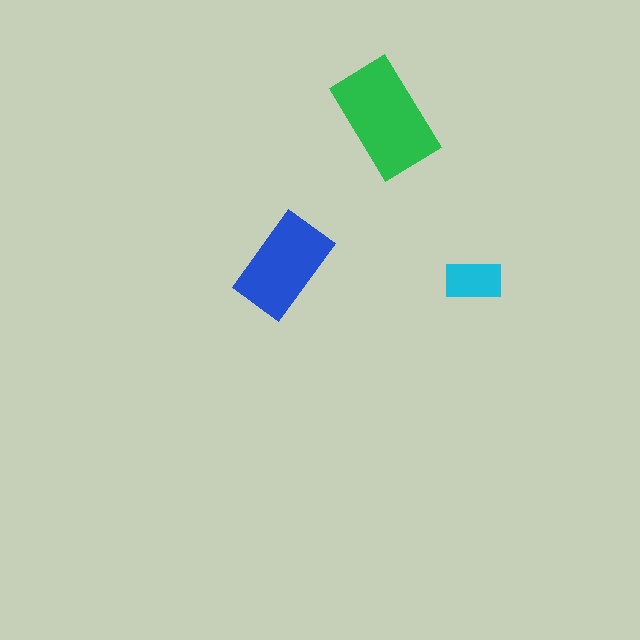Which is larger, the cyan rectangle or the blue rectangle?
The blue one.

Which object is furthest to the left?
The blue rectangle is leftmost.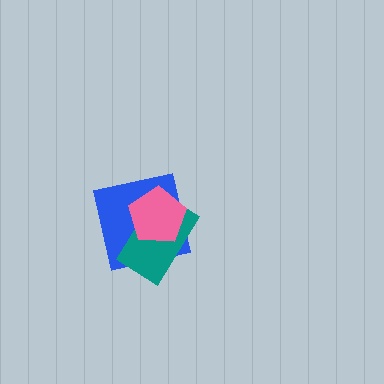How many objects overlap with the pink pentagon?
2 objects overlap with the pink pentagon.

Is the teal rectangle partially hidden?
Yes, it is partially covered by another shape.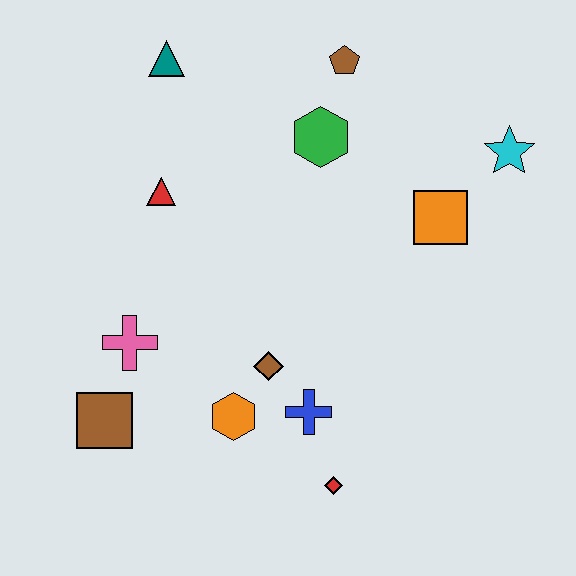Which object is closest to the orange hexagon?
The brown diamond is closest to the orange hexagon.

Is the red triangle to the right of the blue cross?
No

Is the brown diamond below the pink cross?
Yes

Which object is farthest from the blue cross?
The teal triangle is farthest from the blue cross.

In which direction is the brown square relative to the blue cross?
The brown square is to the left of the blue cross.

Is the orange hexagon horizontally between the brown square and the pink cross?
No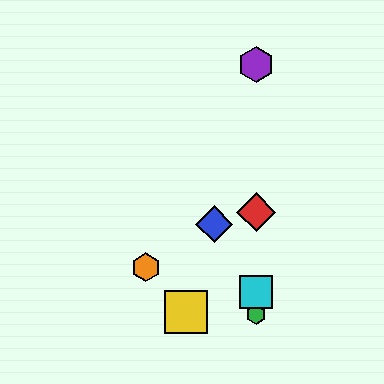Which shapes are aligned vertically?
The red diamond, the green hexagon, the purple hexagon, the cyan square are aligned vertically.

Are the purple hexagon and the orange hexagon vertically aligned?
No, the purple hexagon is at x≈256 and the orange hexagon is at x≈146.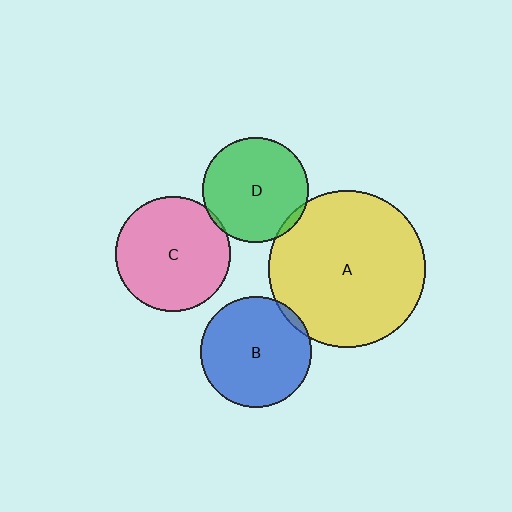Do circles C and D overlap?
Yes.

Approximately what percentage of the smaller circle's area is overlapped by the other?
Approximately 5%.